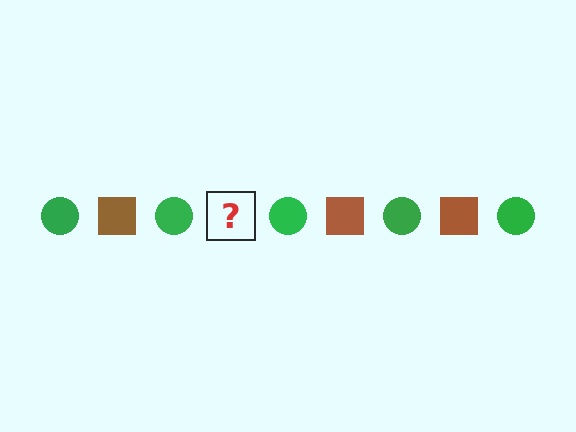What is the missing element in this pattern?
The missing element is a brown square.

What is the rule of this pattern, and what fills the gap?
The rule is that the pattern alternates between green circle and brown square. The gap should be filled with a brown square.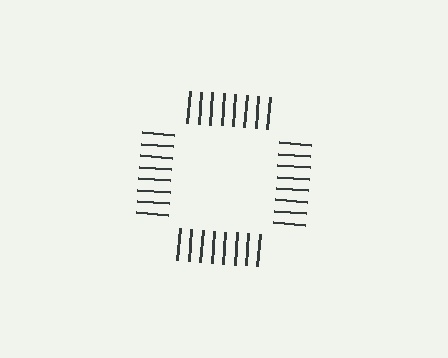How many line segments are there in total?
32 — 8 along each of the 4 edges.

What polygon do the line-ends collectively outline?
An illusory square — the line segments terminate on its edges but no continuous stroke is drawn.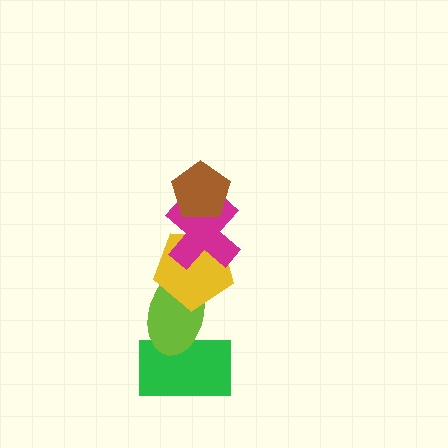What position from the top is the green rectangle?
The green rectangle is 5th from the top.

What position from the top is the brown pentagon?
The brown pentagon is 1st from the top.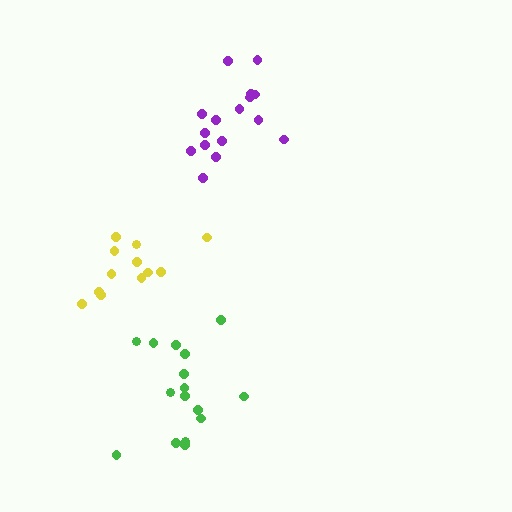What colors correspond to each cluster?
The clusters are colored: green, purple, yellow.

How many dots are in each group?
Group 1: 16 dots, Group 2: 16 dots, Group 3: 12 dots (44 total).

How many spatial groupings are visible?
There are 3 spatial groupings.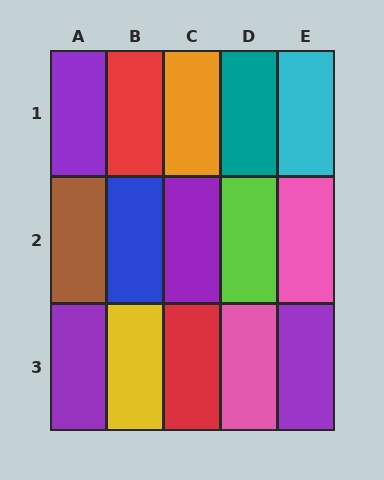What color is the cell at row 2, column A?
Brown.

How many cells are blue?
1 cell is blue.